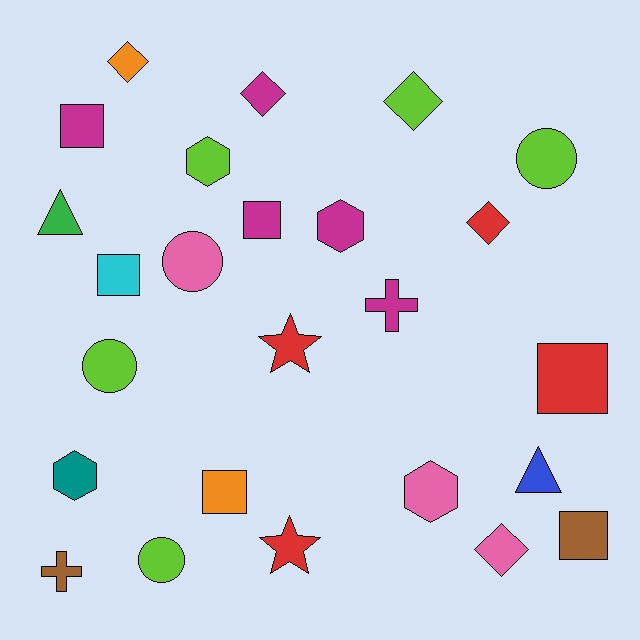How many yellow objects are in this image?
There are no yellow objects.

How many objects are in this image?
There are 25 objects.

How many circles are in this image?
There are 4 circles.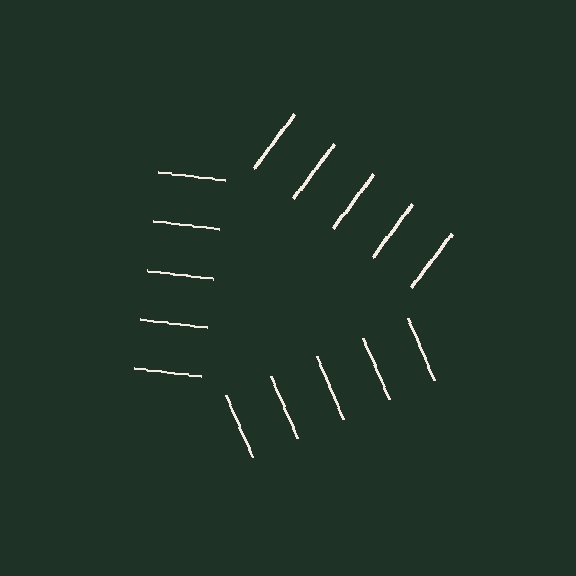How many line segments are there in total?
15 — 5 along each of the 3 edges.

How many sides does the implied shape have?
3 sides — the line-ends trace a triangle.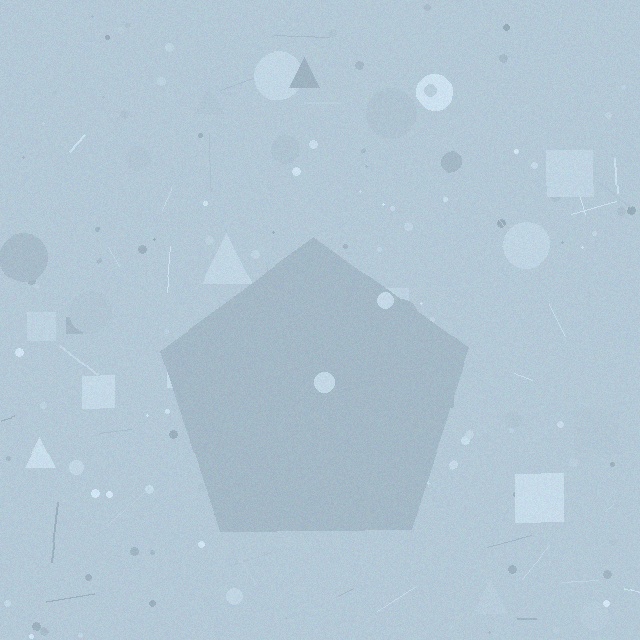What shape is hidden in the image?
A pentagon is hidden in the image.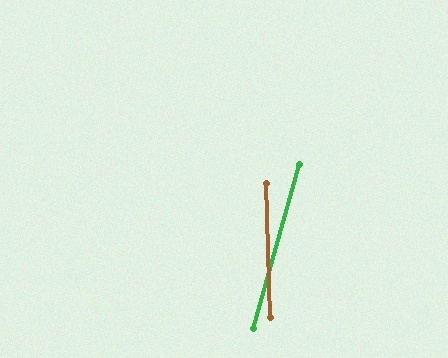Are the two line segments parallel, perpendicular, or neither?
Neither parallel nor perpendicular — they differ by about 17°.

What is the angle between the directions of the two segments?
Approximately 17 degrees.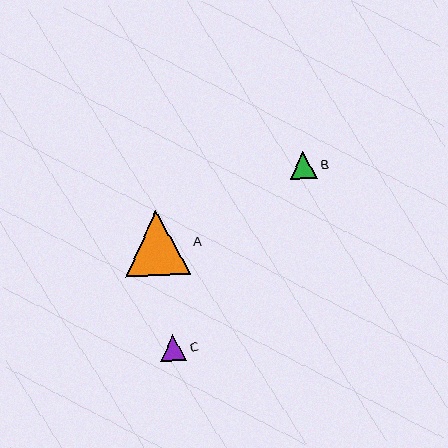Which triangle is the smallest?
Triangle C is the smallest with a size of approximately 27 pixels.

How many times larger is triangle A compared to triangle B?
Triangle A is approximately 2.4 times the size of triangle B.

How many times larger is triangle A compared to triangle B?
Triangle A is approximately 2.4 times the size of triangle B.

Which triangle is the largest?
Triangle A is the largest with a size of approximately 65 pixels.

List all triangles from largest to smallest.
From largest to smallest: A, B, C.